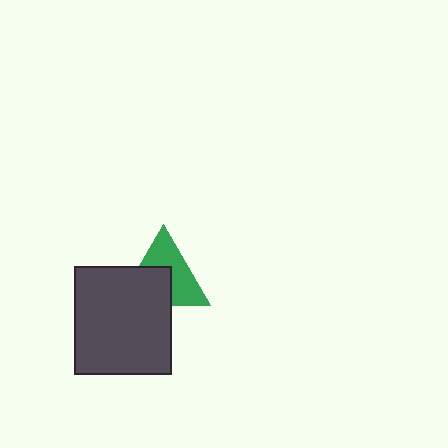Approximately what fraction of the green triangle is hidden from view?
Roughly 45% of the green triangle is hidden behind the dark gray rectangle.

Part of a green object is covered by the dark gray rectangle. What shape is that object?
It is a triangle.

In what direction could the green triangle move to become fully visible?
The green triangle could move up. That would shift it out from behind the dark gray rectangle entirely.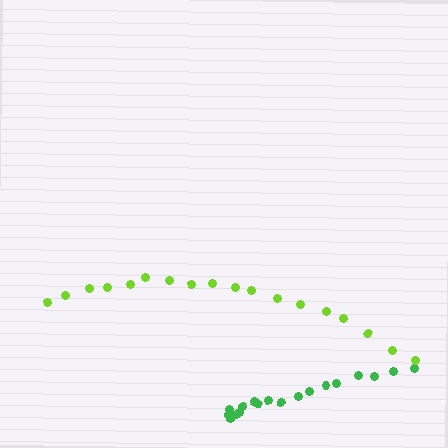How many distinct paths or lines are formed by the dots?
There are 2 distinct paths.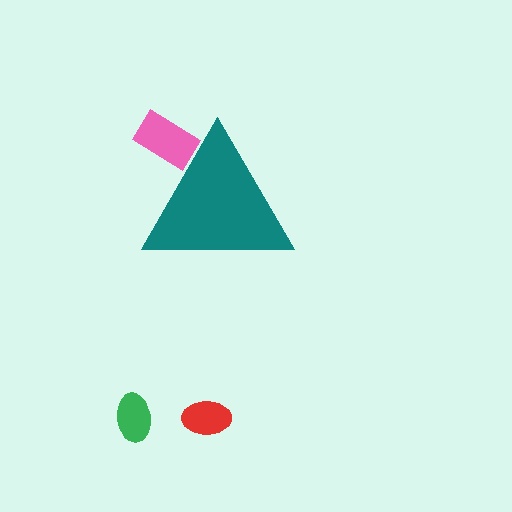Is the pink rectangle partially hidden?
Yes, the pink rectangle is partially hidden behind the teal triangle.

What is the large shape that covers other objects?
A teal triangle.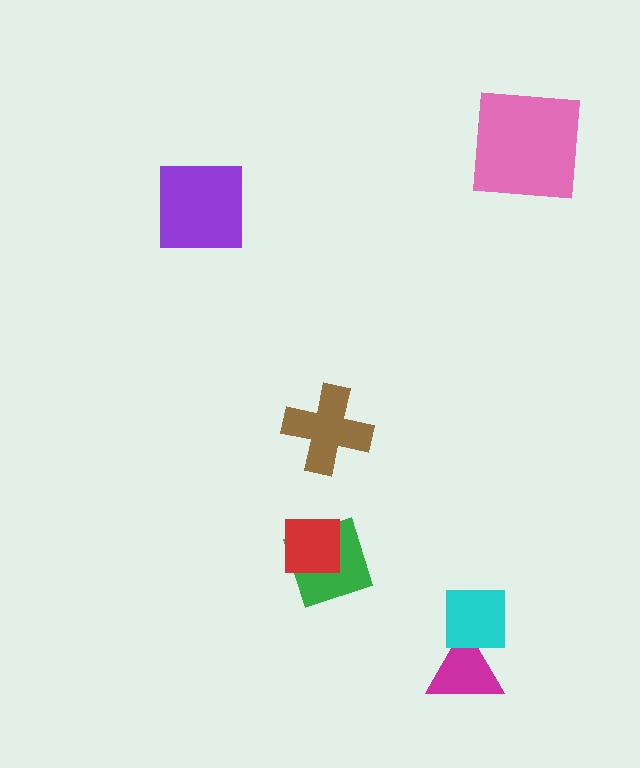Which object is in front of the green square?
The red square is in front of the green square.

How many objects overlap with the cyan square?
1 object overlaps with the cyan square.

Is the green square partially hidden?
Yes, it is partially covered by another shape.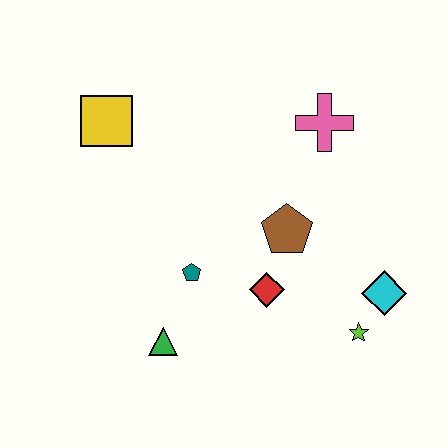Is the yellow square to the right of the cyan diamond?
No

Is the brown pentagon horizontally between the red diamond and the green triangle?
No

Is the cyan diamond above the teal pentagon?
No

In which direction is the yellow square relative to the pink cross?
The yellow square is to the left of the pink cross.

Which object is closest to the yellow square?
The teal pentagon is closest to the yellow square.